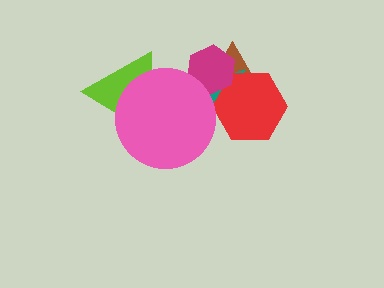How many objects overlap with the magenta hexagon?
4 objects overlap with the magenta hexagon.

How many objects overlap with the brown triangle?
3 objects overlap with the brown triangle.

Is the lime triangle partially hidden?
Yes, it is partially covered by another shape.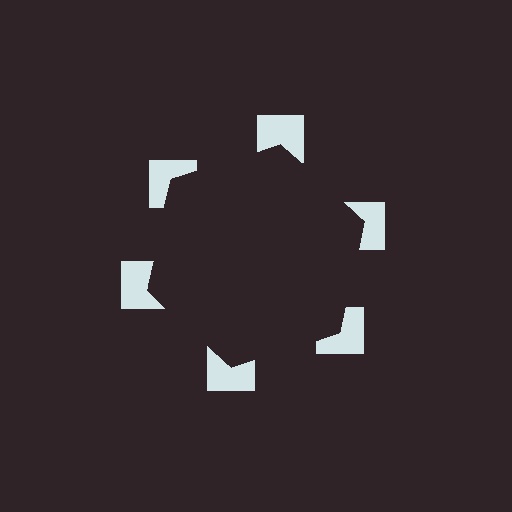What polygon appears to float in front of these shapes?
An illusory hexagon — its edges are inferred from the aligned wedge cuts in the notched squares, not physically drawn.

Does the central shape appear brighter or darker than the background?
It typically appears slightly darker than the background, even though no actual brightness change is drawn.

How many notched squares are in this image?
There are 6 — one at each vertex of the illusory hexagon.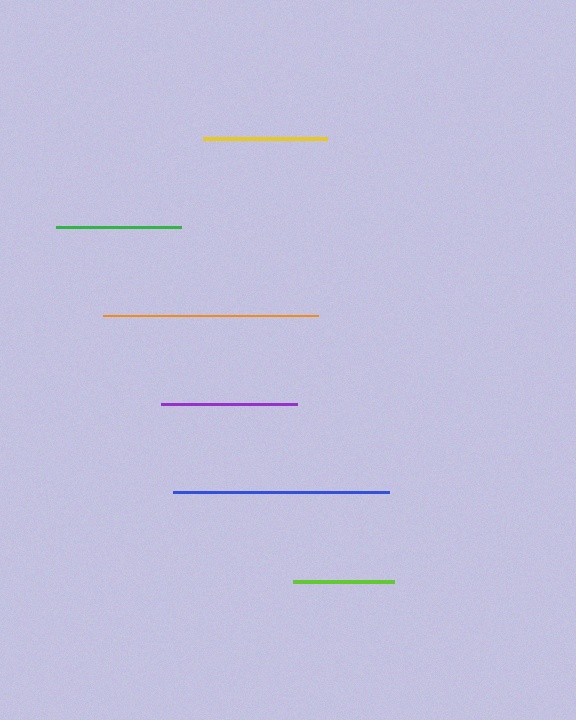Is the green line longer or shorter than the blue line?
The blue line is longer than the green line.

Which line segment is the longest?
The blue line is the longest at approximately 216 pixels.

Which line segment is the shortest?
The lime line is the shortest at approximately 102 pixels.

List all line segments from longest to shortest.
From longest to shortest: blue, orange, purple, green, yellow, lime.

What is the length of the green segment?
The green segment is approximately 125 pixels long.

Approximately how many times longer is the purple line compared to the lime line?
The purple line is approximately 1.3 times the length of the lime line.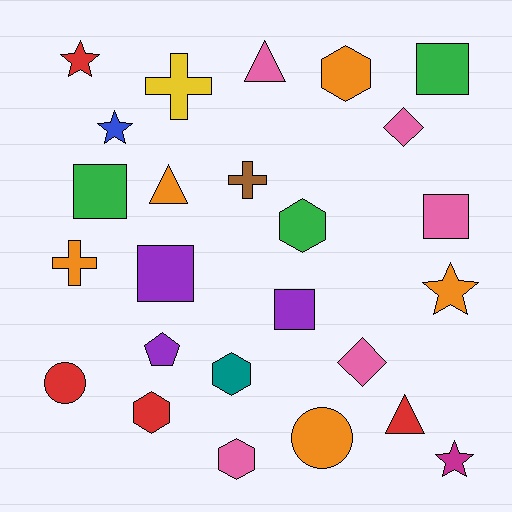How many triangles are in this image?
There are 3 triangles.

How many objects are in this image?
There are 25 objects.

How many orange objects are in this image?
There are 5 orange objects.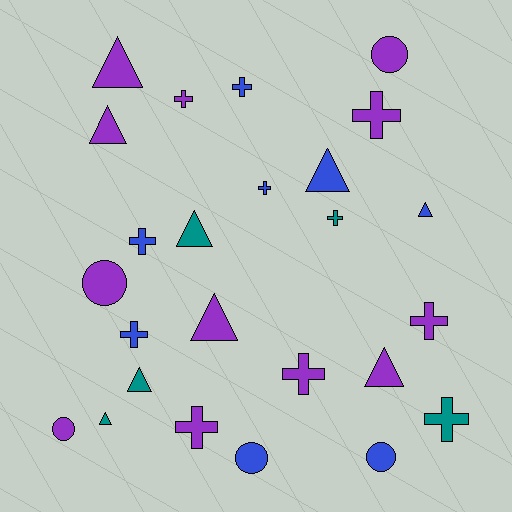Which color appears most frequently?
Purple, with 12 objects.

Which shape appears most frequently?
Cross, with 11 objects.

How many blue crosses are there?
There are 4 blue crosses.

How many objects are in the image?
There are 25 objects.